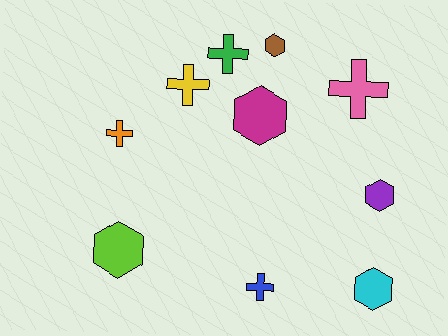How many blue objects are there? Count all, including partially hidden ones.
There is 1 blue object.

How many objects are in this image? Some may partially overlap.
There are 10 objects.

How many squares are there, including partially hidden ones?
There are no squares.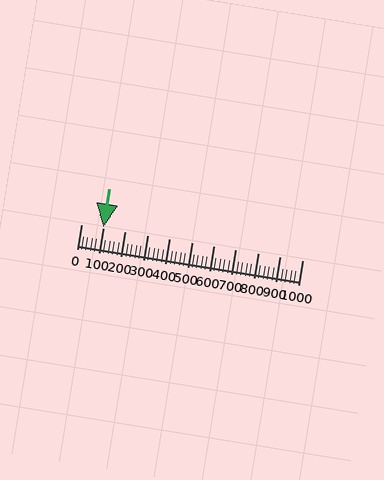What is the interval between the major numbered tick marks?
The major tick marks are spaced 100 units apart.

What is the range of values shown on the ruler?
The ruler shows values from 0 to 1000.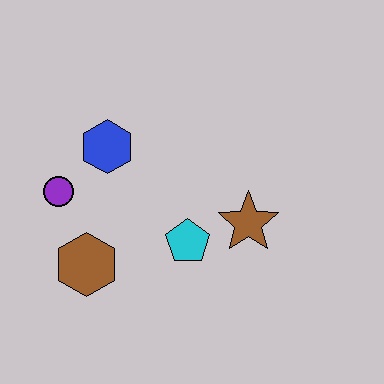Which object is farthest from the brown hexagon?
The brown star is farthest from the brown hexagon.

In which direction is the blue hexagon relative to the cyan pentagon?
The blue hexagon is above the cyan pentagon.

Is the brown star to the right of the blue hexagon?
Yes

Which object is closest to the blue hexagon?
The purple circle is closest to the blue hexagon.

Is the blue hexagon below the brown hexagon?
No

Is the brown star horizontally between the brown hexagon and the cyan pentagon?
No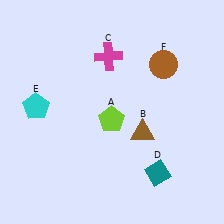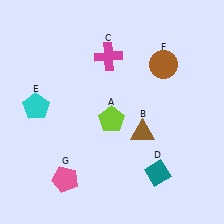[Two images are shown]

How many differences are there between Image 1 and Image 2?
There is 1 difference between the two images.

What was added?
A pink pentagon (G) was added in Image 2.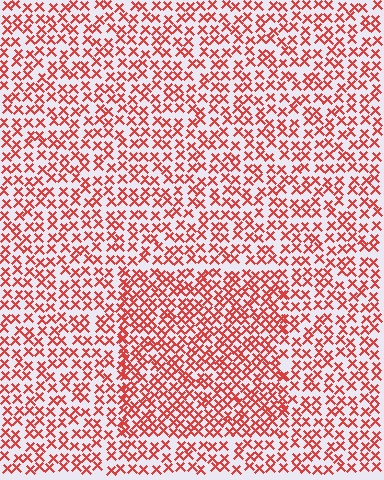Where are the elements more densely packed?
The elements are more densely packed inside the rectangle boundary.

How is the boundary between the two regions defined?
The boundary is defined by a change in element density (approximately 1.5x ratio). All elements are the same color, size, and shape.